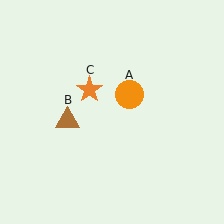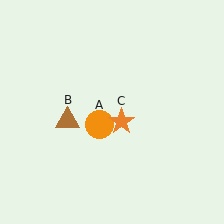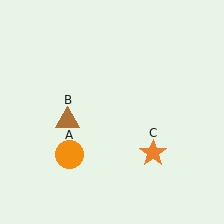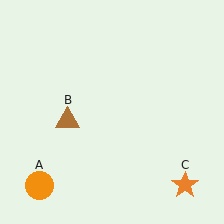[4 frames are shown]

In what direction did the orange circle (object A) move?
The orange circle (object A) moved down and to the left.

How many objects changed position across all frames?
2 objects changed position: orange circle (object A), orange star (object C).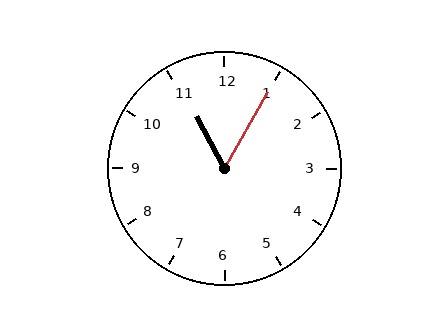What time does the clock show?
11:05.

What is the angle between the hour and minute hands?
Approximately 58 degrees.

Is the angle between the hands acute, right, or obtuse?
It is acute.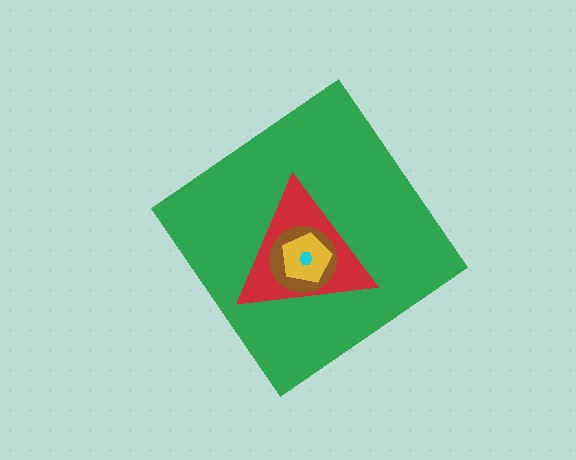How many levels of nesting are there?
5.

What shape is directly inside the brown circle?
The yellow pentagon.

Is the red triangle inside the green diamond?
Yes.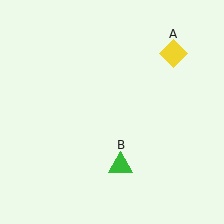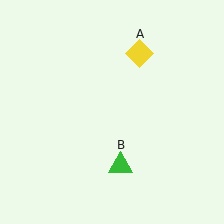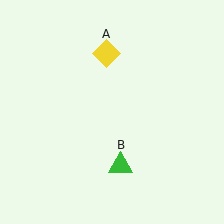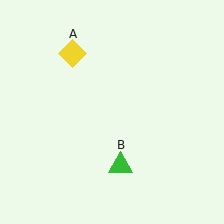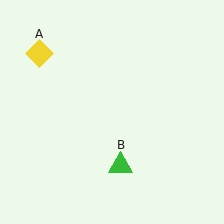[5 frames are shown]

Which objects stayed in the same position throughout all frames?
Green triangle (object B) remained stationary.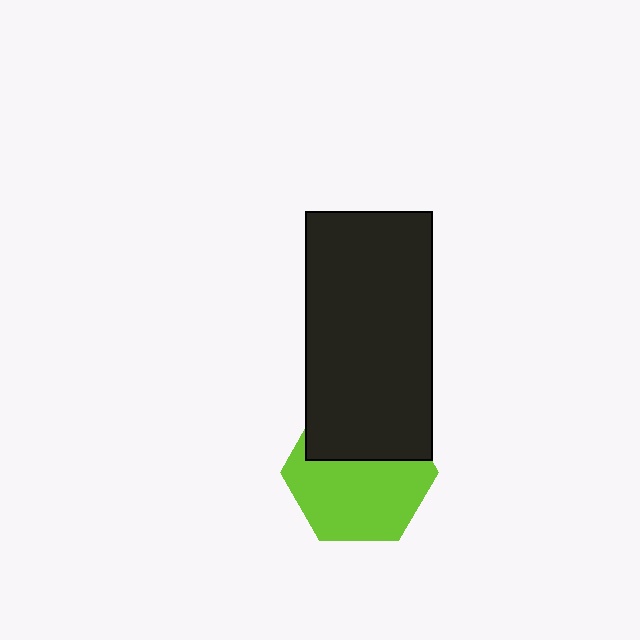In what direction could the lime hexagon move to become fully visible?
The lime hexagon could move down. That would shift it out from behind the black rectangle entirely.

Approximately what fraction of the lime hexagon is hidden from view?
Roughly 38% of the lime hexagon is hidden behind the black rectangle.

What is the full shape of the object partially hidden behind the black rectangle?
The partially hidden object is a lime hexagon.